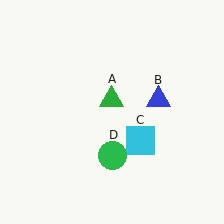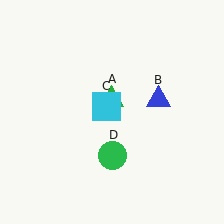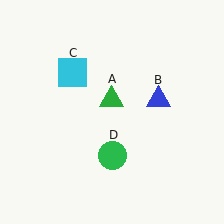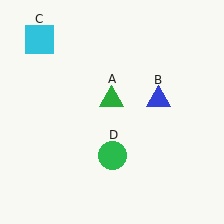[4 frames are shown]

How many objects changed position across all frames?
1 object changed position: cyan square (object C).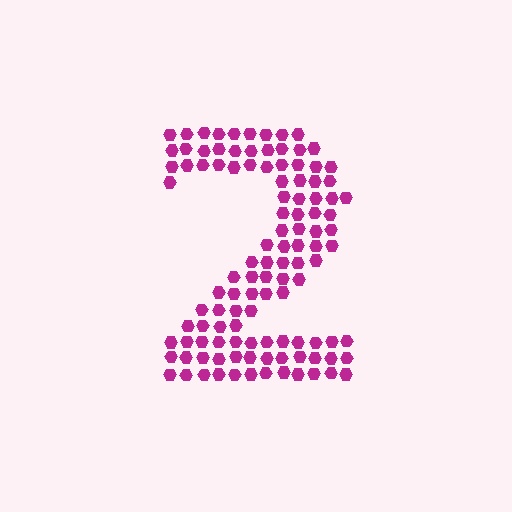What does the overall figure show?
The overall figure shows the digit 2.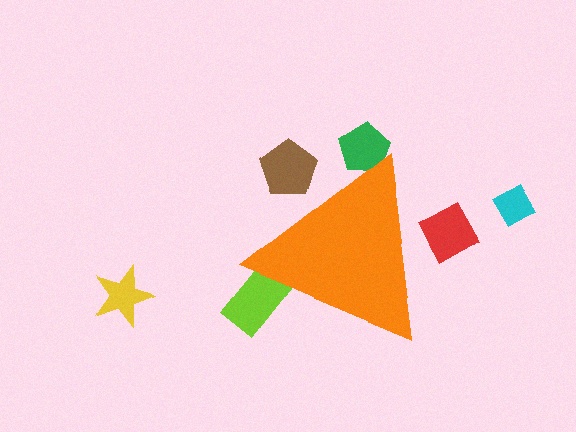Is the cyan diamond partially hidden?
No, the cyan diamond is fully visible.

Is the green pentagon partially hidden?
Yes, the green pentagon is partially hidden behind the orange triangle.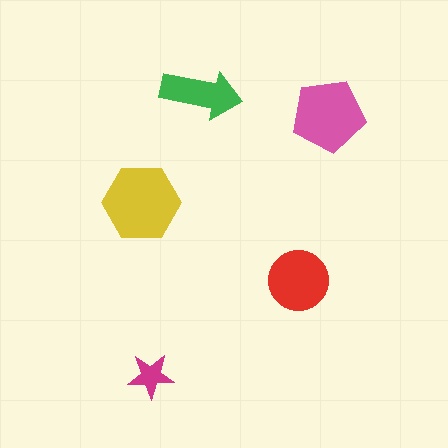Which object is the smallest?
The magenta star.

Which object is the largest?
The yellow hexagon.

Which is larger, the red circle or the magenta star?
The red circle.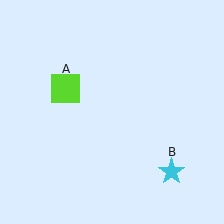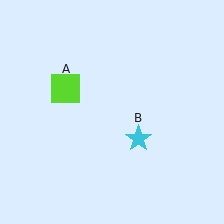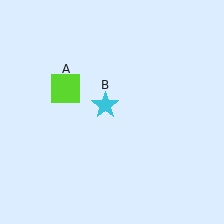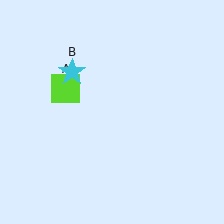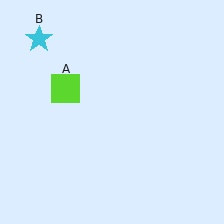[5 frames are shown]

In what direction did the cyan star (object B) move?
The cyan star (object B) moved up and to the left.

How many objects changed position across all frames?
1 object changed position: cyan star (object B).